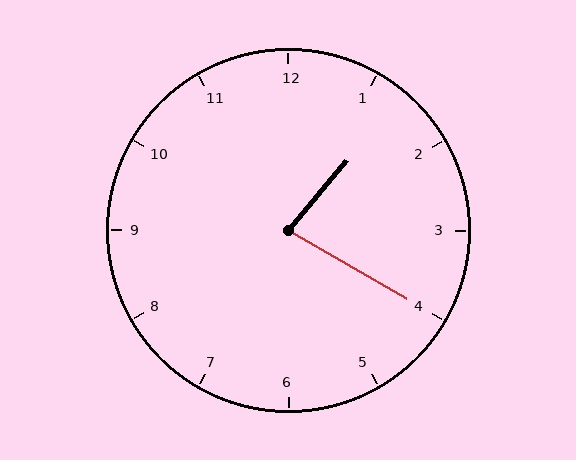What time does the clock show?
1:20.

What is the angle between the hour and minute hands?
Approximately 80 degrees.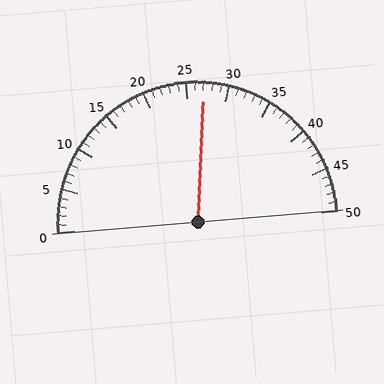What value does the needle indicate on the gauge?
The needle indicates approximately 27.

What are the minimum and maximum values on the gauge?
The gauge ranges from 0 to 50.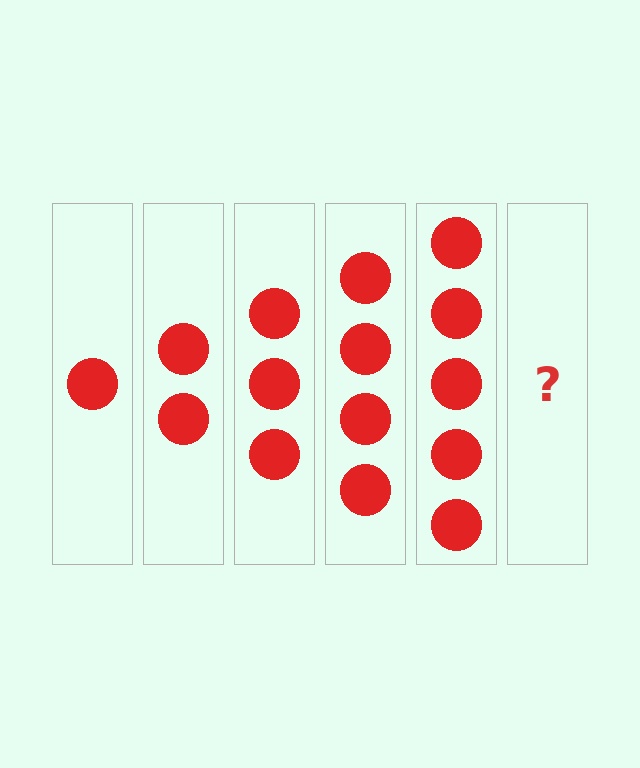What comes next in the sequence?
The next element should be 6 circles.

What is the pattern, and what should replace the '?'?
The pattern is that each step adds one more circle. The '?' should be 6 circles.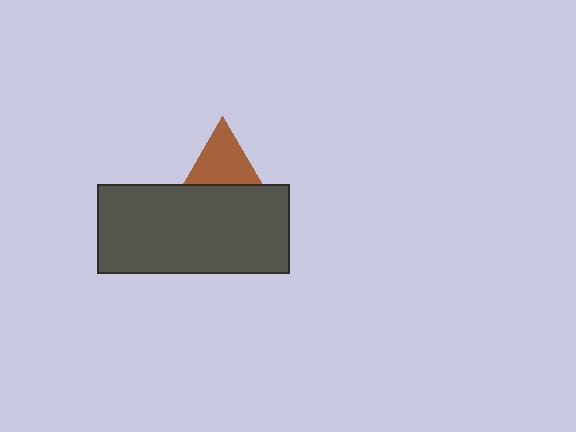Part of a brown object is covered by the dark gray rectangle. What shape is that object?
It is a triangle.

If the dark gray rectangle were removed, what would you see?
You would see the complete brown triangle.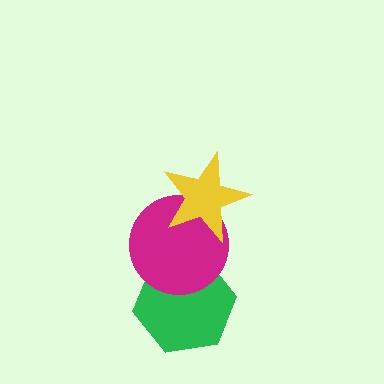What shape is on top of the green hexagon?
The magenta circle is on top of the green hexagon.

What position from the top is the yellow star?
The yellow star is 1st from the top.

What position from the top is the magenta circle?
The magenta circle is 2nd from the top.